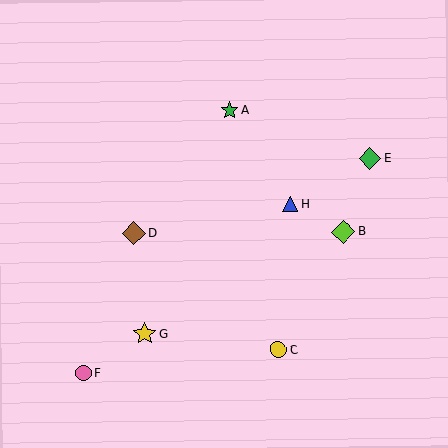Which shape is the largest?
The lime diamond (labeled B) is the largest.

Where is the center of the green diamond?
The center of the green diamond is at (370, 159).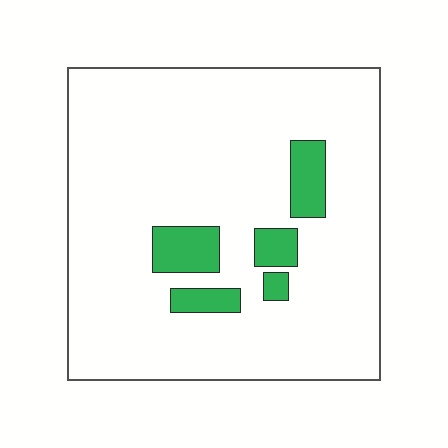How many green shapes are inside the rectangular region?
5.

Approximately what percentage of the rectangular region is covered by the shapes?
Approximately 10%.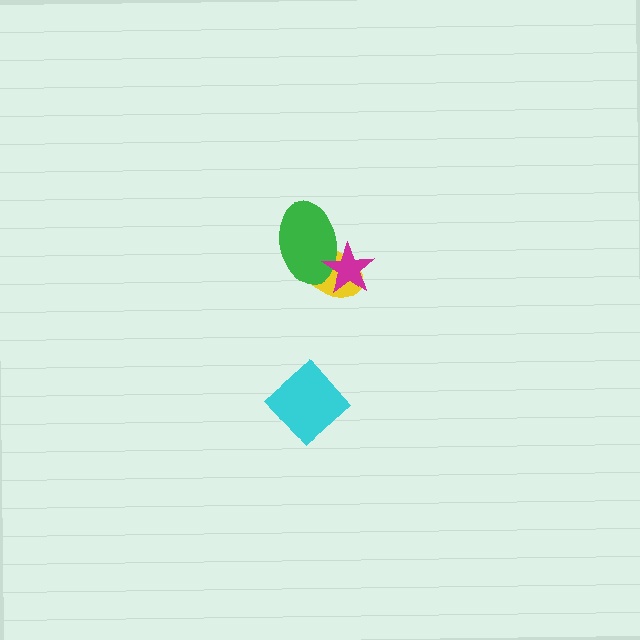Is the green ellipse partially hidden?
Yes, it is partially covered by another shape.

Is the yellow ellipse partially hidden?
Yes, it is partially covered by another shape.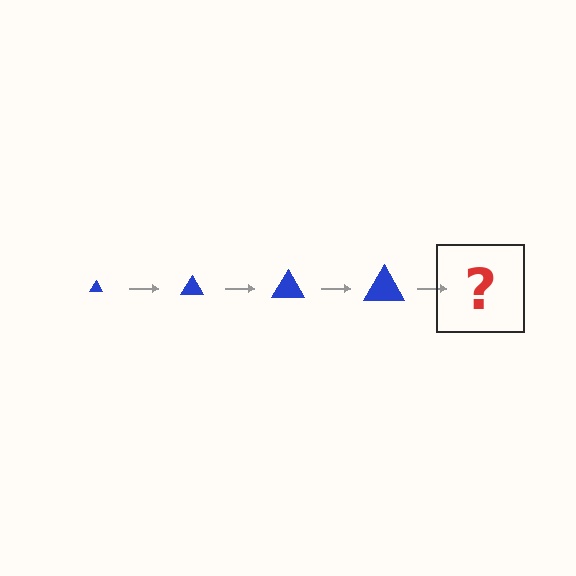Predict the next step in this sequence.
The next step is a blue triangle, larger than the previous one.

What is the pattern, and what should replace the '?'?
The pattern is that the triangle gets progressively larger each step. The '?' should be a blue triangle, larger than the previous one.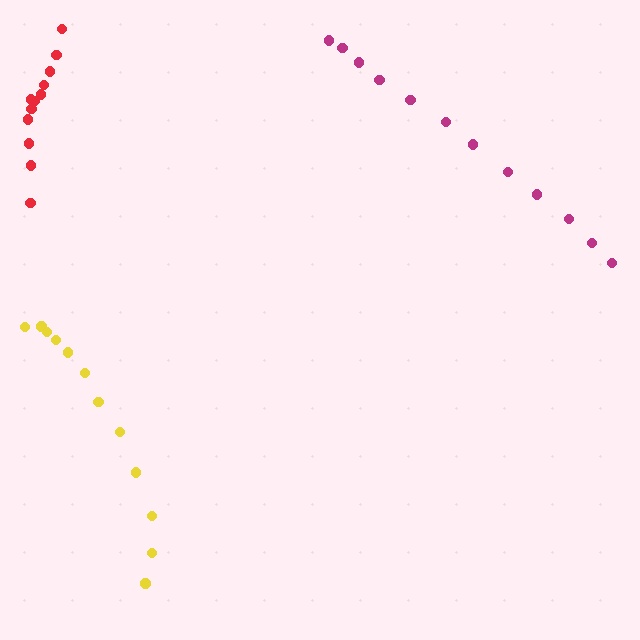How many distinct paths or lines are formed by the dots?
There are 3 distinct paths.